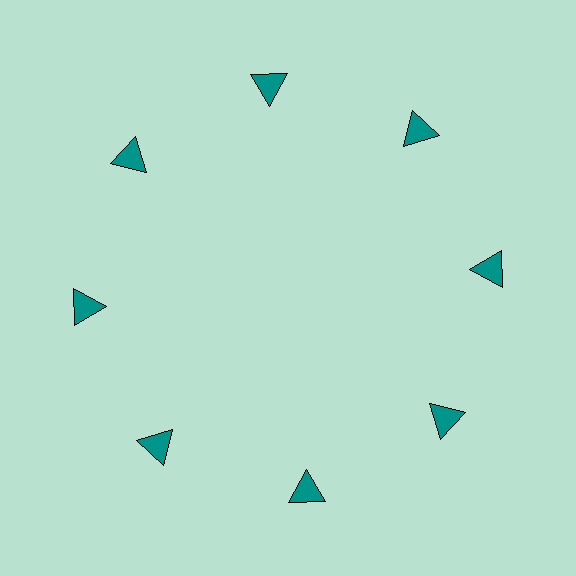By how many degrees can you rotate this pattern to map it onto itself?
The pattern maps onto itself every 45 degrees of rotation.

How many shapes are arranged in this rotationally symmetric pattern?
There are 8 shapes, arranged in 8 groups of 1.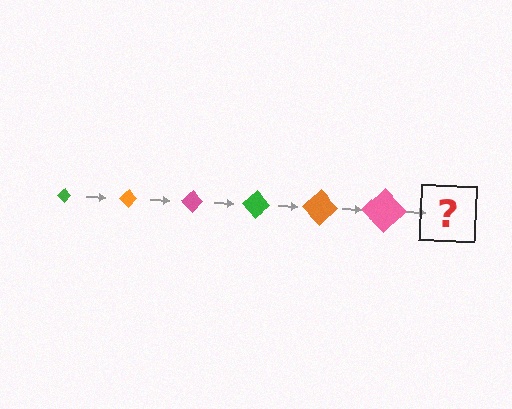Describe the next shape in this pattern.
It should be a green diamond, larger than the previous one.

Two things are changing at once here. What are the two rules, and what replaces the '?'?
The two rules are that the diamond grows larger each step and the color cycles through green, orange, and pink. The '?' should be a green diamond, larger than the previous one.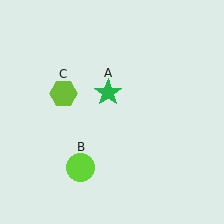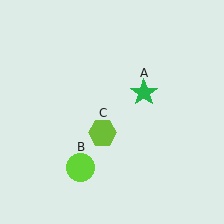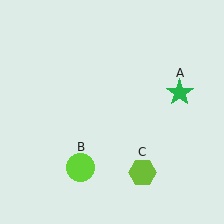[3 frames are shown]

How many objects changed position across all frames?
2 objects changed position: green star (object A), lime hexagon (object C).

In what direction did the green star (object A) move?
The green star (object A) moved right.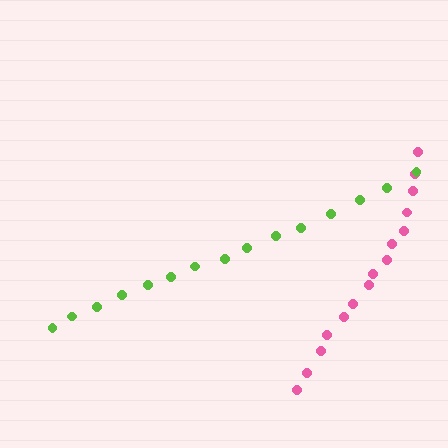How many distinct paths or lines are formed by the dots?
There are 2 distinct paths.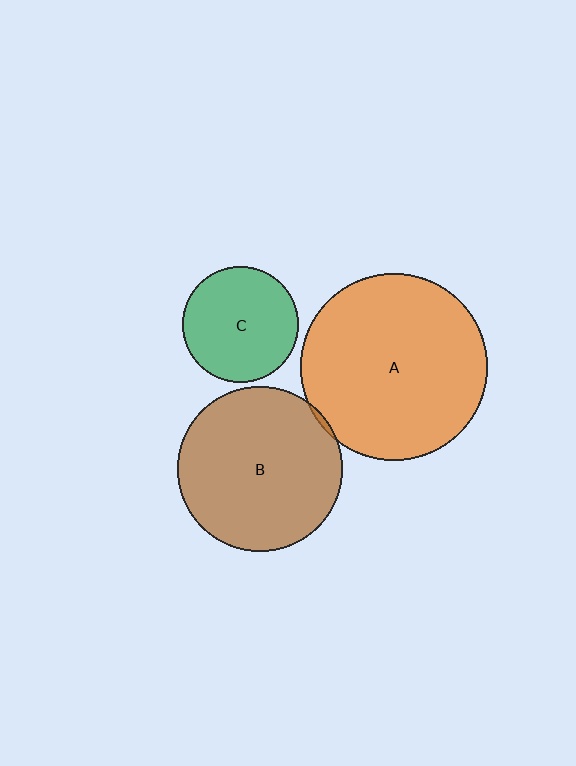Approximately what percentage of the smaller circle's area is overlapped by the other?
Approximately 5%.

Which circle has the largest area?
Circle A (orange).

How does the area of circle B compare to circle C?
Approximately 2.0 times.